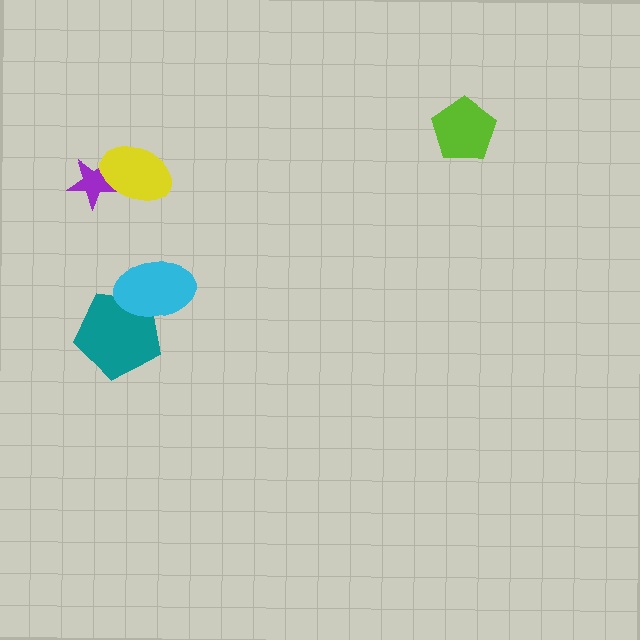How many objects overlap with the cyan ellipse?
1 object overlaps with the cyan ellipse.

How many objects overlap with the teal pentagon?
1 object overlaps with the teal pentagon.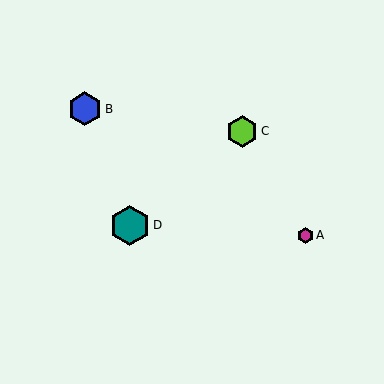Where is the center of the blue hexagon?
The center of the blue hexagon is at (85, 109).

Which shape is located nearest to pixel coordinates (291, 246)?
The magenta hexagon (labeled A) at (305, 235) is nearest to that location.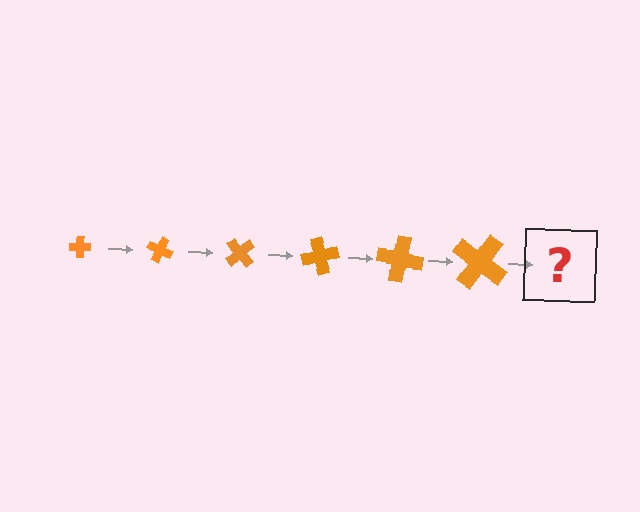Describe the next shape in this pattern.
It should be a cross, larger than the previous one and rotated 150 degrees from the start.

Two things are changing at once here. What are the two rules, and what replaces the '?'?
The two rules are that the cross grows larger each step and it rotates 25 degrees each step. The '?' should be a cross, larger than the previous one and rotated 150 degrees from the start.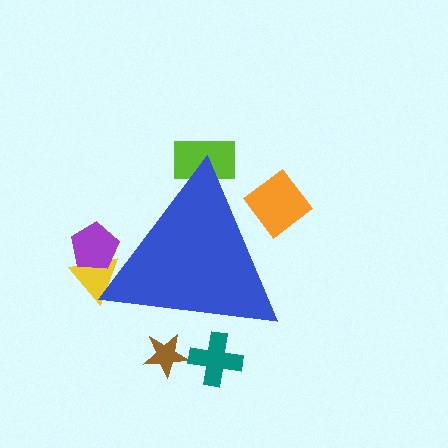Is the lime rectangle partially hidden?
Yes, the lime rectangle is partially hidden behind the blue triangle.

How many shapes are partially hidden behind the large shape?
6 shapes are partially hidden.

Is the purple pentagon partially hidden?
Yes, the purple pentagon is partially hidden behind the blue triangle.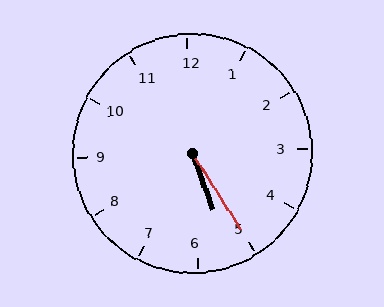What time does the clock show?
5:25.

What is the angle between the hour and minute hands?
Approximately 12 degrees.